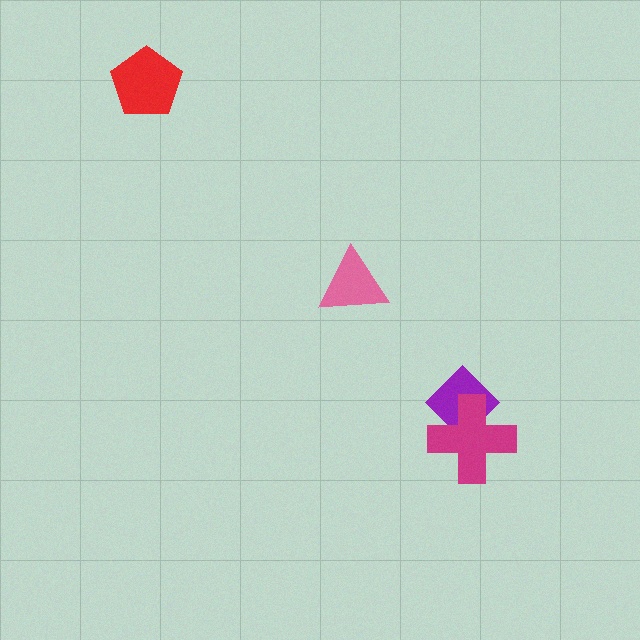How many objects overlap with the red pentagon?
0 objects overlap with the red pentagon.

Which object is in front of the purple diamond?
The magenta cross is in front of the purple diamond.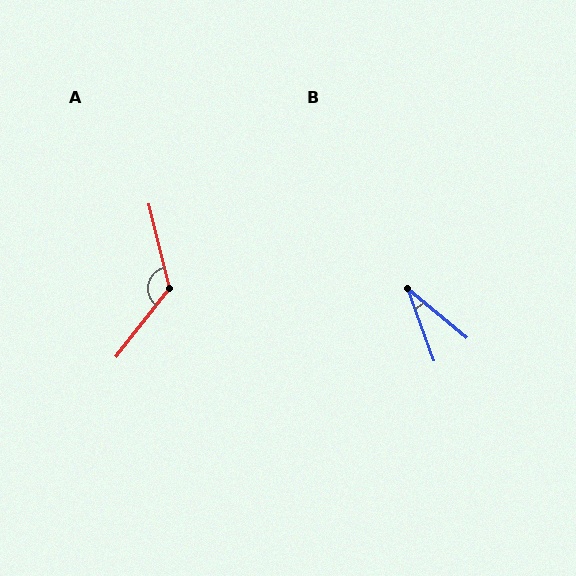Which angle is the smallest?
B, at approximately 30 degrees.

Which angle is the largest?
A, at approximately 128 degrees.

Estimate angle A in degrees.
Approximately 128 degrees.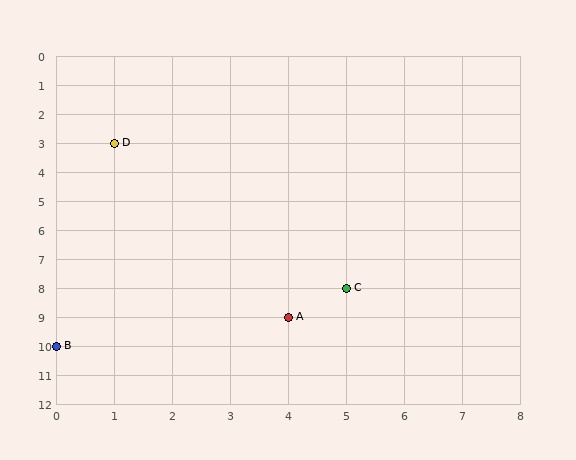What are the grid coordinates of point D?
Point D is at grid coordinates (1, 3).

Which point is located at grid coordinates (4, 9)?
Point A is at (4, 9).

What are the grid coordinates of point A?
Point A is at grid coordinates (4, 9).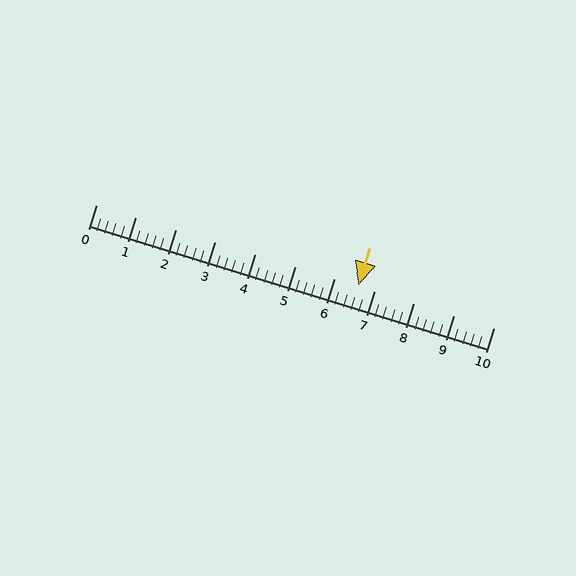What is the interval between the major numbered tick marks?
The major tick marks are spaced 1 units apart.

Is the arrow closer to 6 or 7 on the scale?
The arrow is closer to 7.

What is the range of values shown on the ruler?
The ruler shows values from 0 to 10.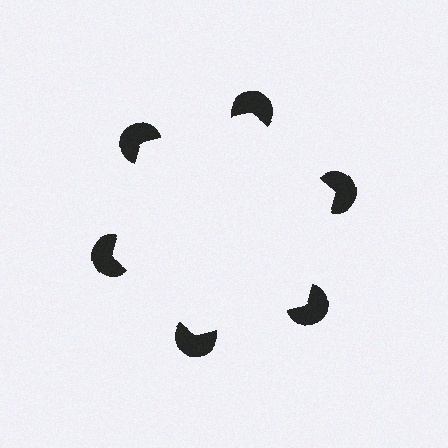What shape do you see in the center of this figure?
An illusory hexagon — its edges are inferred from the aligned wedge cuts in the pac-man discs, not physically drawn.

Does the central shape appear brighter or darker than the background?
It typically appears slightly brighter than the background, even though no actual brightness change is drawn.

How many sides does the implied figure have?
6 sides.